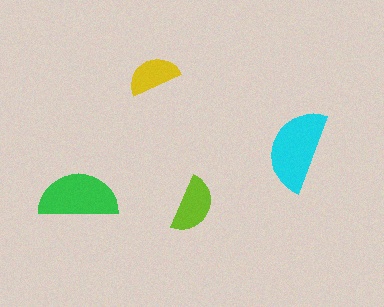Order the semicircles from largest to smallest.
the cyan one, the green one, the lime one, the yellow one.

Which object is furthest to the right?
The cyan semicircle is rightmost.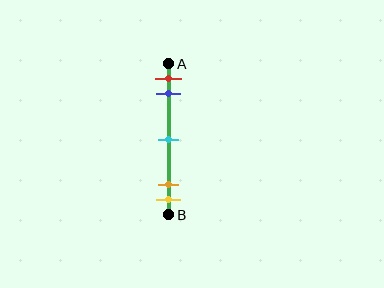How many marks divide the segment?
There are 5 marks dividing the segment.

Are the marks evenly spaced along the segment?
No, the marks are not evenly spaced.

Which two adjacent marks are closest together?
The orange and yellow marks are the closest adjacent pair.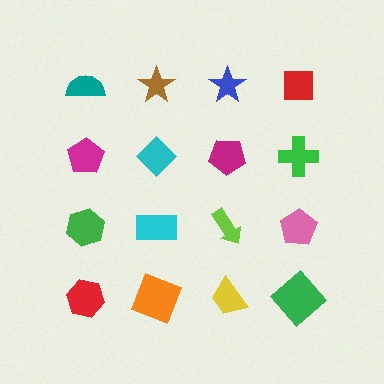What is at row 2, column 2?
A cyan diamond.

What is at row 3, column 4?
A pink pentagon.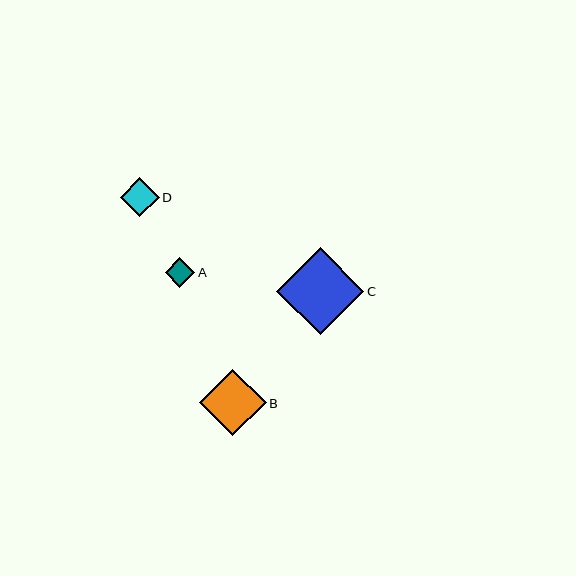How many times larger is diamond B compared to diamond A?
Diamond B is approximately 2.2 times the size of diamond A.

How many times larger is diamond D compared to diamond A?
Diamond D is approximately 1.3 times the size of diamond A.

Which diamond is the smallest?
Diamond A is the smallest with a size of approximately 30 pixels.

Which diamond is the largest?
Diamond C is the largest with a size of approximately 87 pixels.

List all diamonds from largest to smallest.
From largest to smallest: C, B, D, A.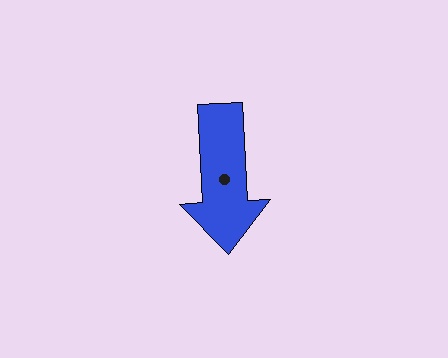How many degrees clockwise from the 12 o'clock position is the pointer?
Approximately 177 degrees.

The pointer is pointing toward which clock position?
Roughly 6 o'clock.